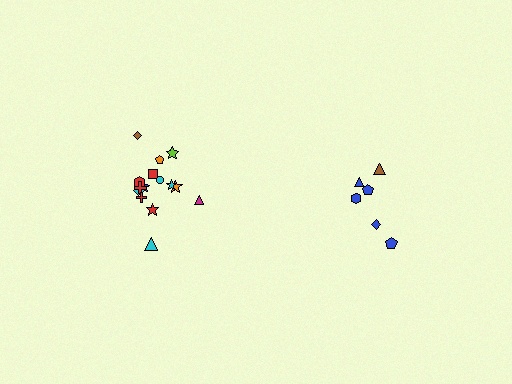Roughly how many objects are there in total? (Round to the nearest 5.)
Roughly 20 objects in total.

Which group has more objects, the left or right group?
The left group.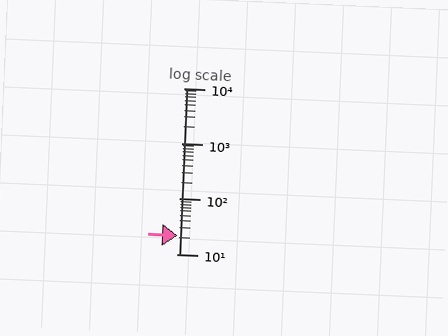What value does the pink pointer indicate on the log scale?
The pointer indicates approximately 22.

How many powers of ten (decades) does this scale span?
The scale spans 3 decades, from 10 to 10000.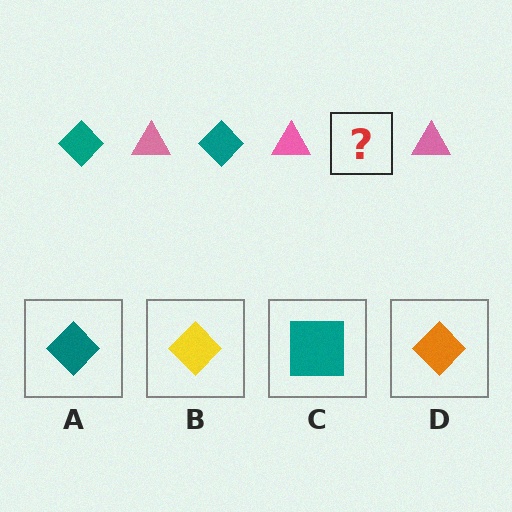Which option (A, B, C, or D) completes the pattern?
A.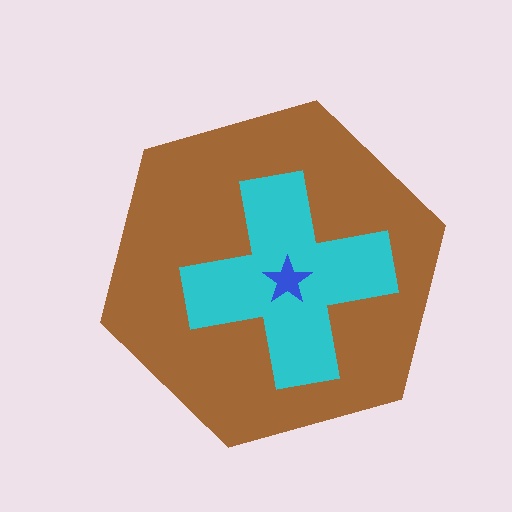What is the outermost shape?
The brown hexagon.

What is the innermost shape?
The blue star.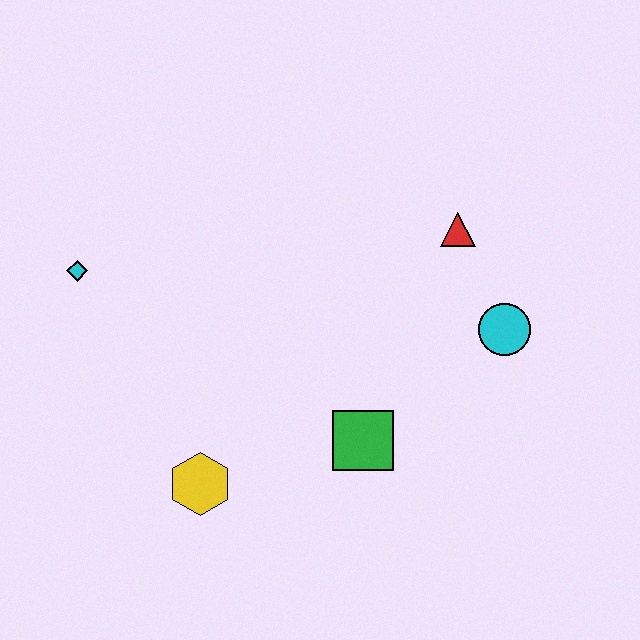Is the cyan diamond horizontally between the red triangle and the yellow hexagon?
No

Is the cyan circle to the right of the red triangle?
Yes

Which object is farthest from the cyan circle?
The cyan diamond is farthest from the cyan circle.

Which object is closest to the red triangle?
The cyan circle is closest to the red triangle.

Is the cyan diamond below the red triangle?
Yes